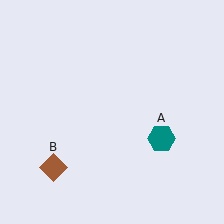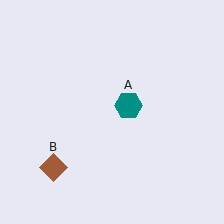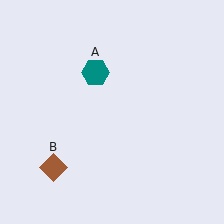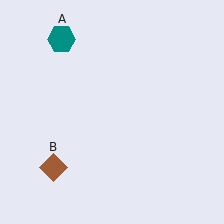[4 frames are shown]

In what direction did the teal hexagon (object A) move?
The teal hexagon (object A) moved up and to the left.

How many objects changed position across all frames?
1 object changed position: teal hexagon (object A).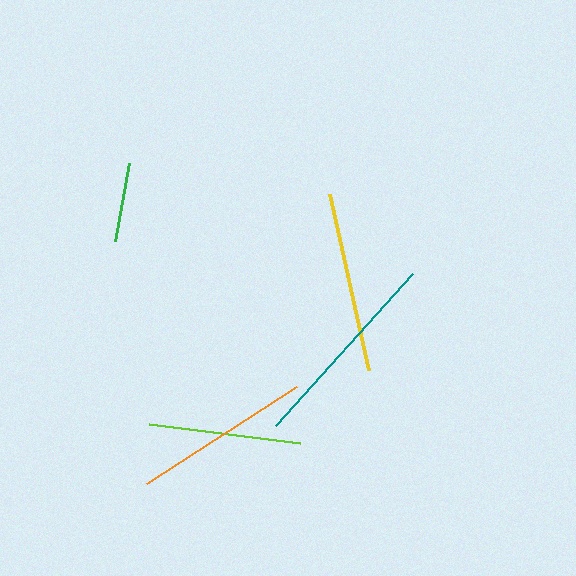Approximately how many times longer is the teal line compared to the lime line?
The teal line is approximately 1.3 times the length of the lime line.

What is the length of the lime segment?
The lime segment is approximately 152 pixels long.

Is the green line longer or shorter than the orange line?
The orange line is longer than the green line.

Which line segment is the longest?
The teal line is the longest at approximately 205 pixels.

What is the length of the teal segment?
The teal segment is approximately 205 pixels long.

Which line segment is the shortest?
The green line is the shortest at approximately 80 pixels.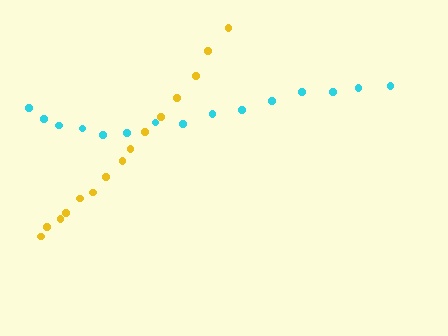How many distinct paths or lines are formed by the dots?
There are 2 distinct paths.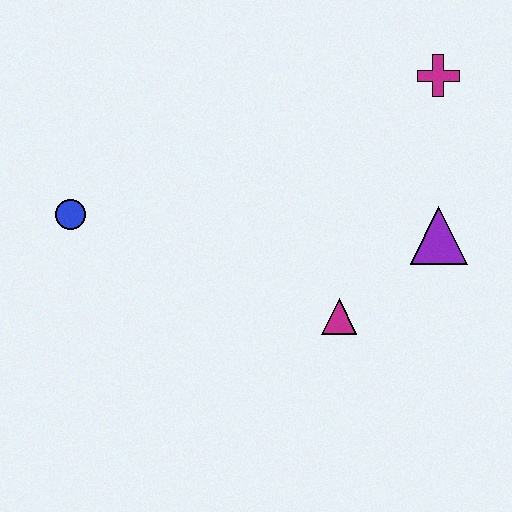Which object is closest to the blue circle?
The magenta triangle is closest to the blue circle.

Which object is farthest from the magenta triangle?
The blue circle is farthest from the magenta triangle.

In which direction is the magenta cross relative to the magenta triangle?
The magenta cross is above the magenta triangle.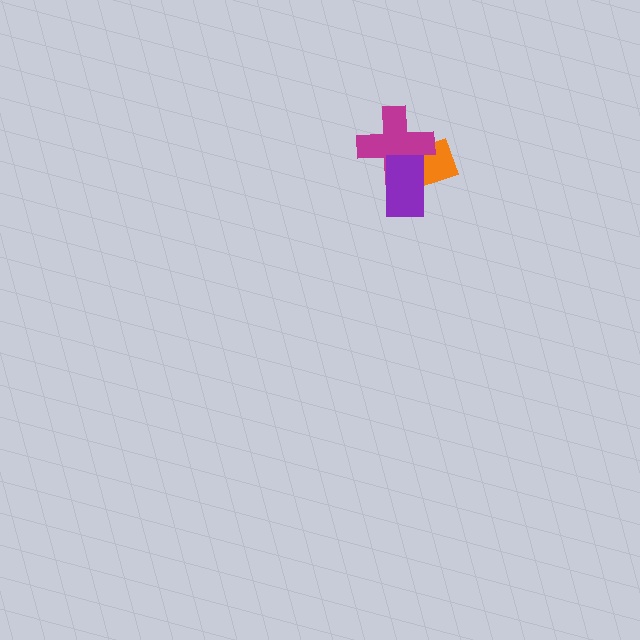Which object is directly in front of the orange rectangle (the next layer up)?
The magenta cross is directly in front of the orange rectangle.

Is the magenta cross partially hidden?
Yes, it is partially covered by another shape.